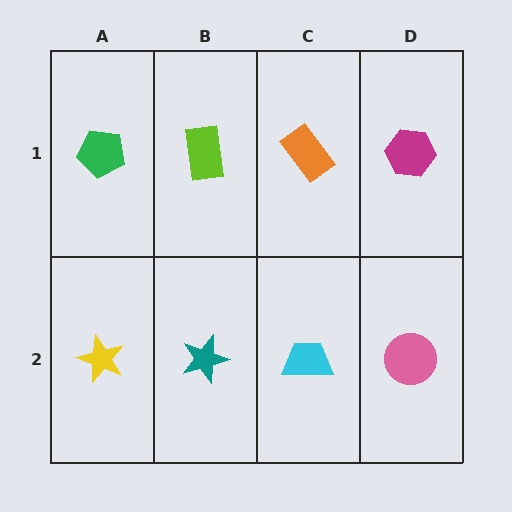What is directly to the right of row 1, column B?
An orange rectangle.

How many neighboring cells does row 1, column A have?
2.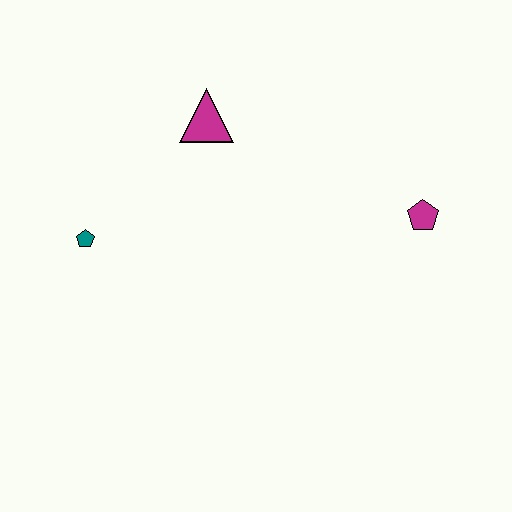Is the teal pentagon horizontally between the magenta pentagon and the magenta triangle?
No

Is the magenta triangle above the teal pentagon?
Yes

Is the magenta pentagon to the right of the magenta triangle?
Yes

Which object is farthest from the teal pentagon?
The magenta pentagon is farthest from the teal pentagon.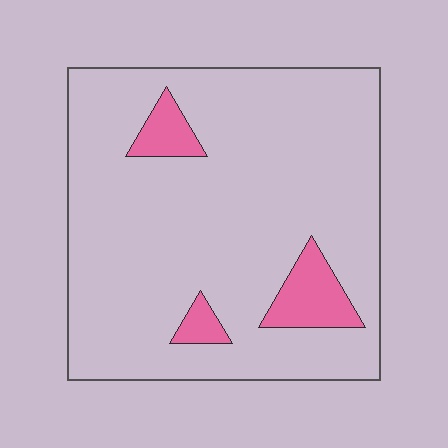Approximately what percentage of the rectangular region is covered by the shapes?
Approximately 10%.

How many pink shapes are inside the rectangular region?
3.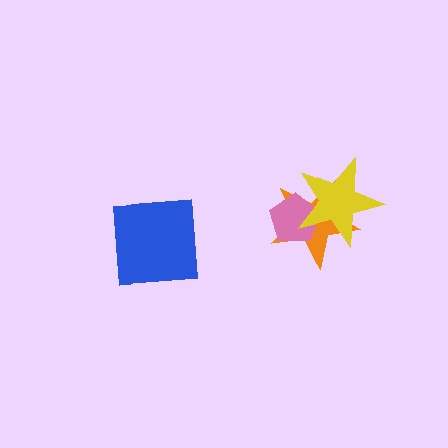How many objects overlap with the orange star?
2 objects overlap with the orange star.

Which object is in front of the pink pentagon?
The yellow star is in front of the pink pentagon.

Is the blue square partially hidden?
No, no other shape covers it.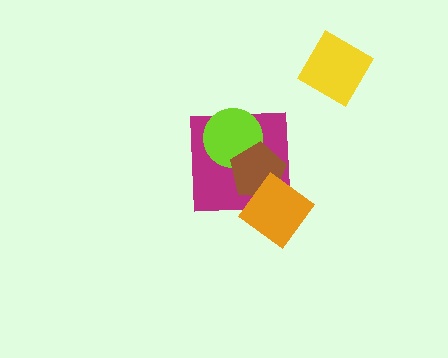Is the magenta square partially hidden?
Yes, it is partially covered by another shape.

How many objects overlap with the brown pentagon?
3 objects overlap with the brown pentagon.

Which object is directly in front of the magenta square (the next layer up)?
The lime circle is directly in front of the magenta square.